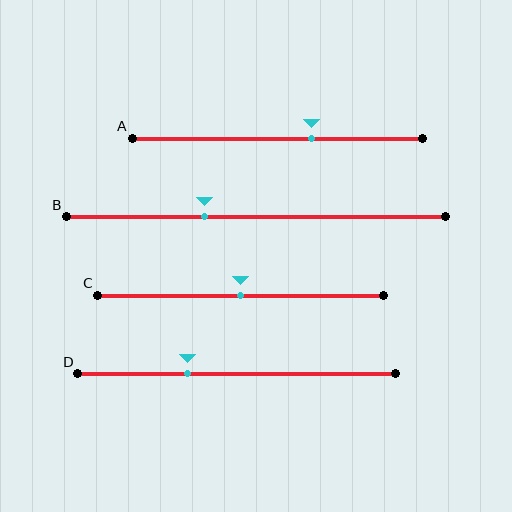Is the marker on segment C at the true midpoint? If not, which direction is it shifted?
Yes, the marker on segment C is at the true midpoint.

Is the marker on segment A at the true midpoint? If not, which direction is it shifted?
No, the marker on segment A is shifted to the right by about 12% of the segment length.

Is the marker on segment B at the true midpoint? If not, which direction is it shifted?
No, the marker on segment B is shifted to the left by about 14% of the segment length.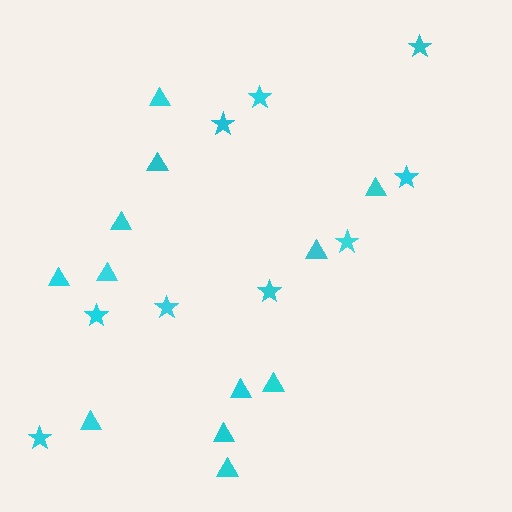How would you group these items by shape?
There are 2 groups: one group of stars (9) and one group of triangles (12).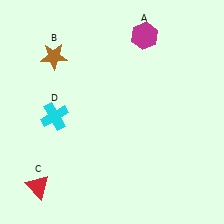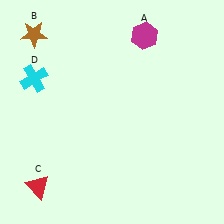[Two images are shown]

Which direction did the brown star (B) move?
The brown star (B) moved up.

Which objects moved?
The objects that moved are: the brown star (B), the cyan cross (D).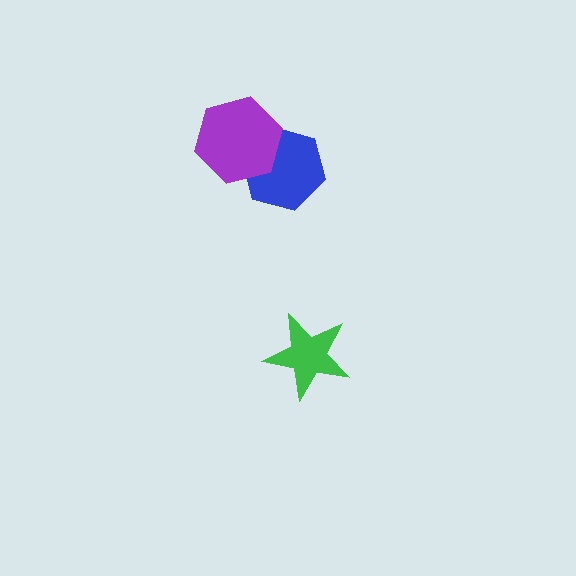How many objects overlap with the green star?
0 objects overlap with the green star.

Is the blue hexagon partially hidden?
Yes, it is partially covered by another shape.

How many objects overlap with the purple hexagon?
1 object overlaps with the purple hexagon.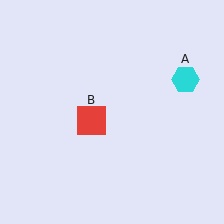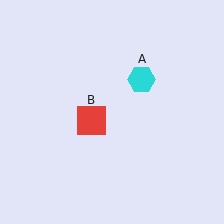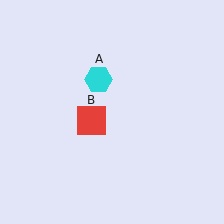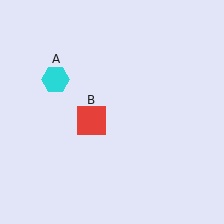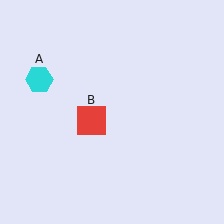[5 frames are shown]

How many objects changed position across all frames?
1 object changed position: cyan hexagon (object A).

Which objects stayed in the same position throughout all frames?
Red square (object B) remained stationary.